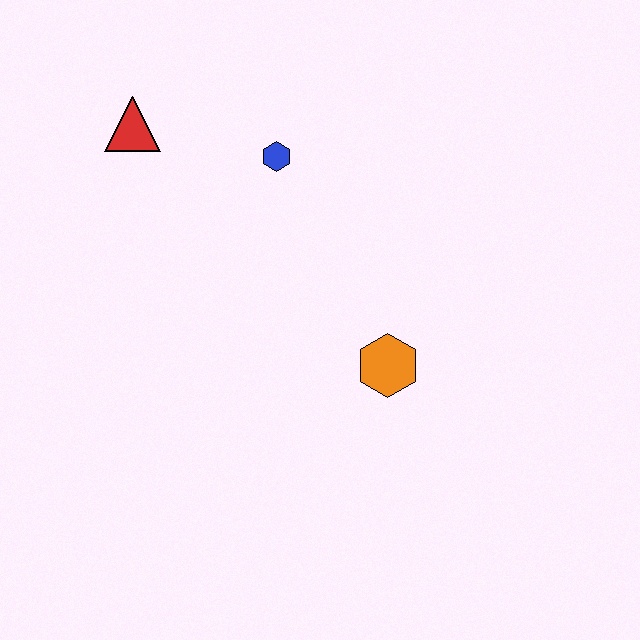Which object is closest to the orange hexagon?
The blue hexagon is closest to the orange hexagon.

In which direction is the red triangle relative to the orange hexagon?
The red triangle is to the left of the orange hexagon.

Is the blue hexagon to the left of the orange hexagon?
Yes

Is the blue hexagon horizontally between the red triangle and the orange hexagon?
Yes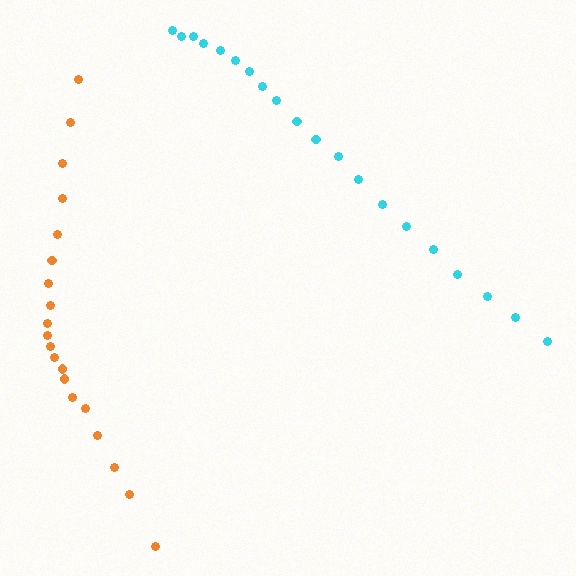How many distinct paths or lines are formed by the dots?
There are 2 distinct paths.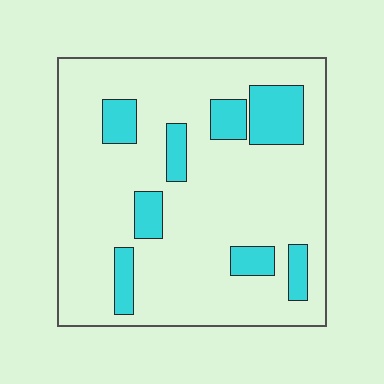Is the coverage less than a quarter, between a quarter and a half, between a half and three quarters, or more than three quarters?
Less than a quarter.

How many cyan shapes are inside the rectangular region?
8.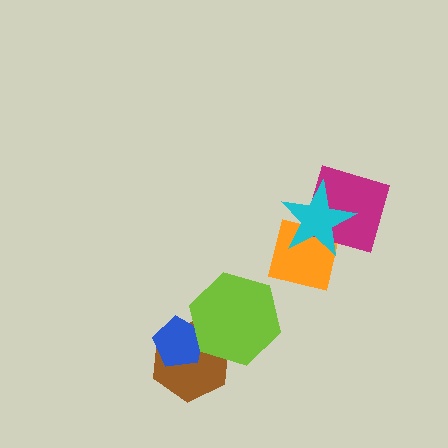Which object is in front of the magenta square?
The cyan star is in front of the magenta square.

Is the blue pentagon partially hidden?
Yes, it is partially covered by another shape.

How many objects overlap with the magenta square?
2 objects overlap with the magenta square.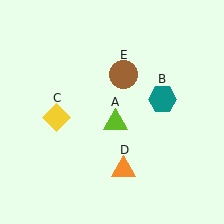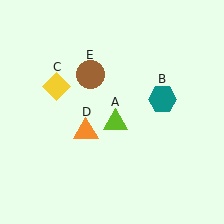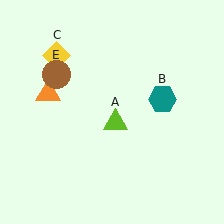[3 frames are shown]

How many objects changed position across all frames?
3 objects changed position: yellow diamond (object C), orange triangle (object D), brown circle (object E).